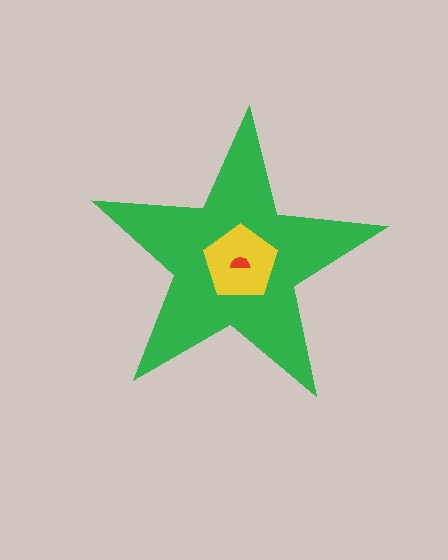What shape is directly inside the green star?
The yellow pentagon.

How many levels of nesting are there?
3.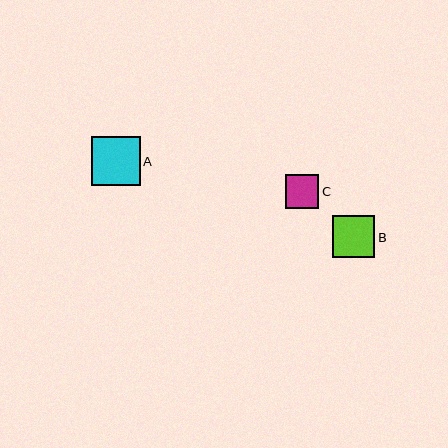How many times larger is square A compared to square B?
Square A is approximately 1.2 times the size of square B.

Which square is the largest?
Square A is the largest with a size of approximately 49 pixels.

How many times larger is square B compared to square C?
Square B is approximately 1.3 times the size of square C.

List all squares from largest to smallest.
From largest to smallest: A, B, C.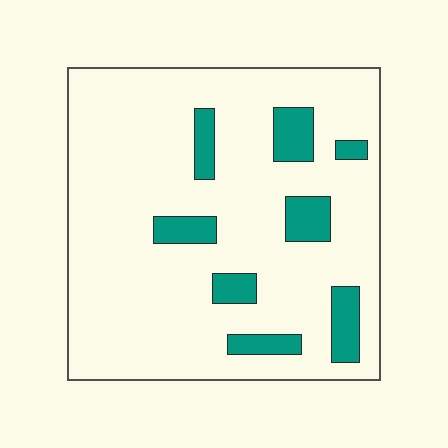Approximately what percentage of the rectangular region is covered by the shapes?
Approximately 15%.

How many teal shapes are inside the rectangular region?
8.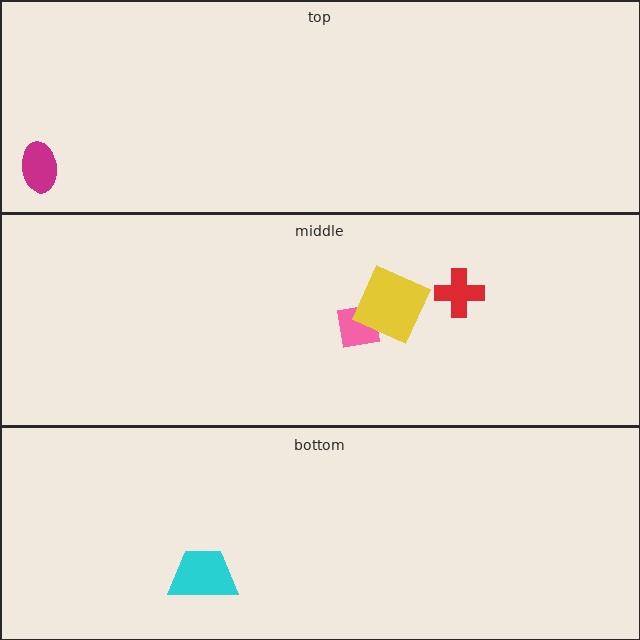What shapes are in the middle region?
The pink square, the red cross, the yellow square.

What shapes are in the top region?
The magenta ellipse.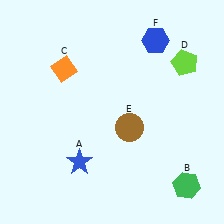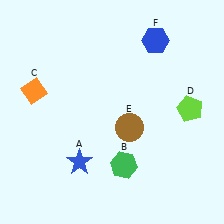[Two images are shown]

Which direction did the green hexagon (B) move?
The green hexagon (B) moved left.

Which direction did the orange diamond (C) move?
The orange diamond (C) moved left.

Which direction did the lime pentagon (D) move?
The lime pentagon (D) moved down.